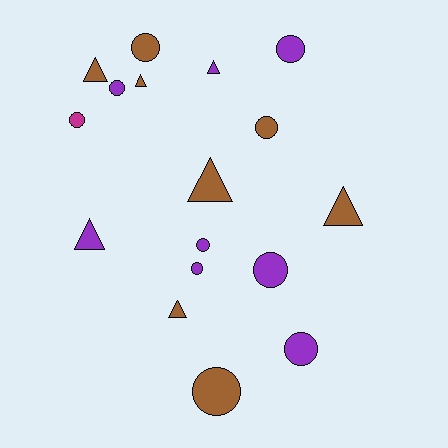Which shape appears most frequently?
Circle, with 10 objects.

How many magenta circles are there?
There is 1 magenta circle.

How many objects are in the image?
There are 17 objects.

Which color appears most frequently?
Brown, with 8 objects.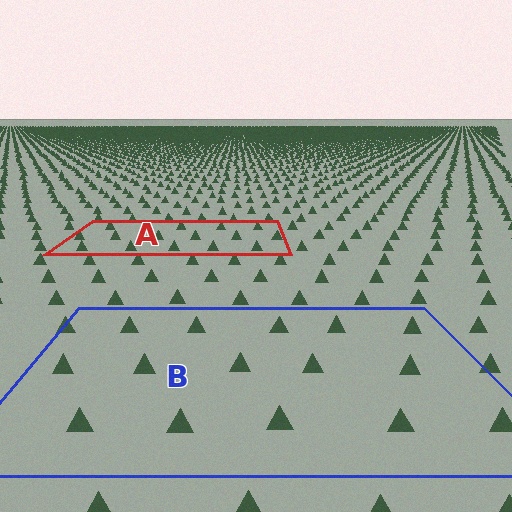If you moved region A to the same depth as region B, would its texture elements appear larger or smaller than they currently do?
They would appear larger. At a closer depth, the same texture elements are projected at a bigger on-screen size.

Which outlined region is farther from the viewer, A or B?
Region A is farther from the viewer — the texture elements inside it appear smaller and more densely packed.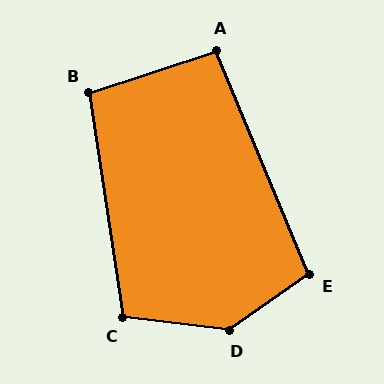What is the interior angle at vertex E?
Approximately 102 degrees (obtuse).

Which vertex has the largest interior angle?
D, at approximately 138 degrees.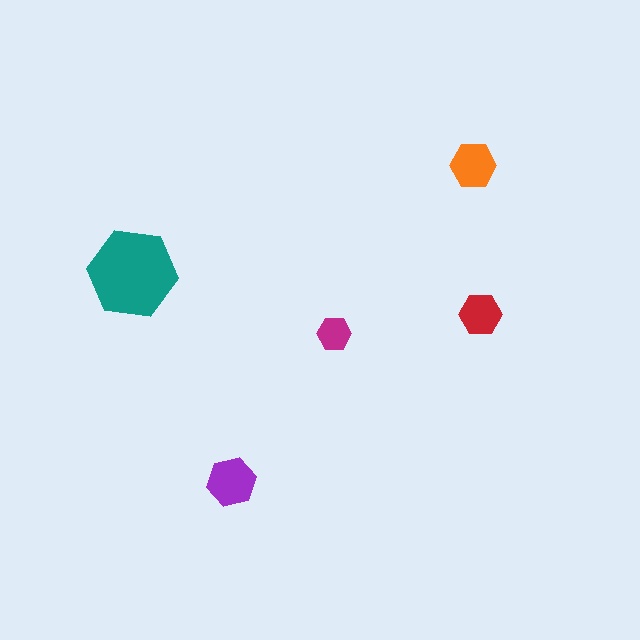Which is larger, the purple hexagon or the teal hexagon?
The teal one.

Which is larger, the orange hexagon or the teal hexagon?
The teal one.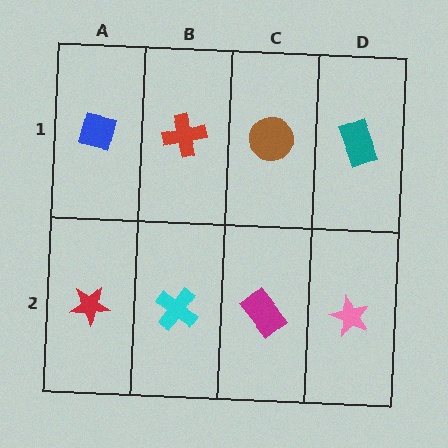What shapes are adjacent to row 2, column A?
A blue square (row 1, column A), a cyan cross (row 2, column B).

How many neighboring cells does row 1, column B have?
3.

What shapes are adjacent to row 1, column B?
A cyan cross (row 2, column B), a blue square (row 1, column A), a brown circle (row 1, column C).